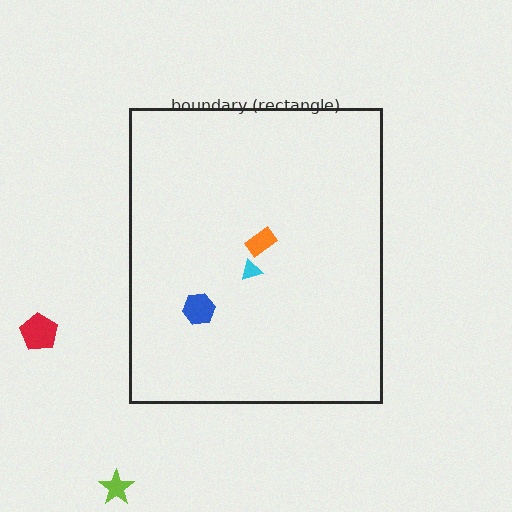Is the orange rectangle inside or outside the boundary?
Inside.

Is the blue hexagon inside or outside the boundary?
Inside.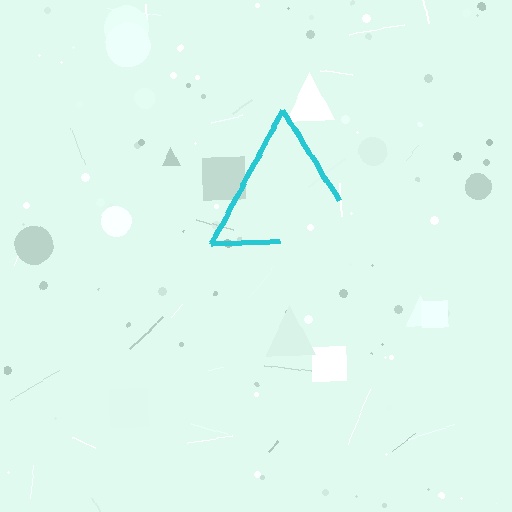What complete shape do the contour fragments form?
The contour fragments form a triangle.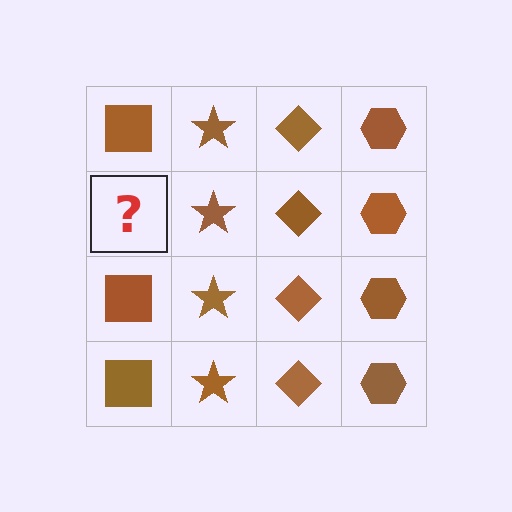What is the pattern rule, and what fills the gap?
The rule is that each column has a consistent shape. The gap should be filled with a brown square.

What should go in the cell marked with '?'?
The missing cell should contain a brown square.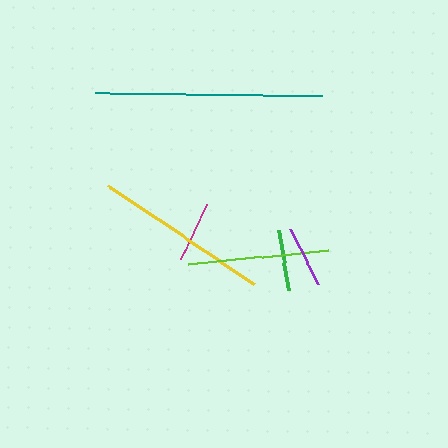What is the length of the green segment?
The green segment is approximately 60 pixels long.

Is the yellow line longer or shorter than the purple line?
The yellow line is longer than the purple line.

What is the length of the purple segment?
The purple segment is approximately 63 pixels long.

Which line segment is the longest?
The teal line is the longest at approximately 226 pixels.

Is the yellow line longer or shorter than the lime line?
The yellow line is longer than the lime line.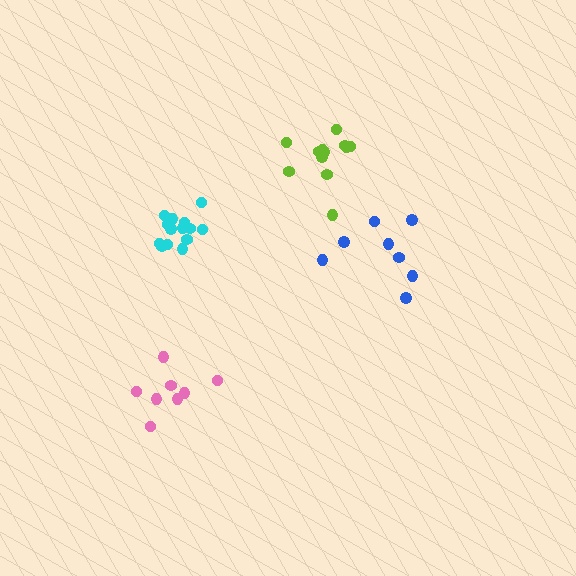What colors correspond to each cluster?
The clusters are colored: cyan, pink, blue, lime.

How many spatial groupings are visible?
There are 4 spatial groupings.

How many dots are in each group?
Group 1: 14 dots, Group 2: 8 dots, Group 3: 8 dots, Group 4: 13 dots (43 total).